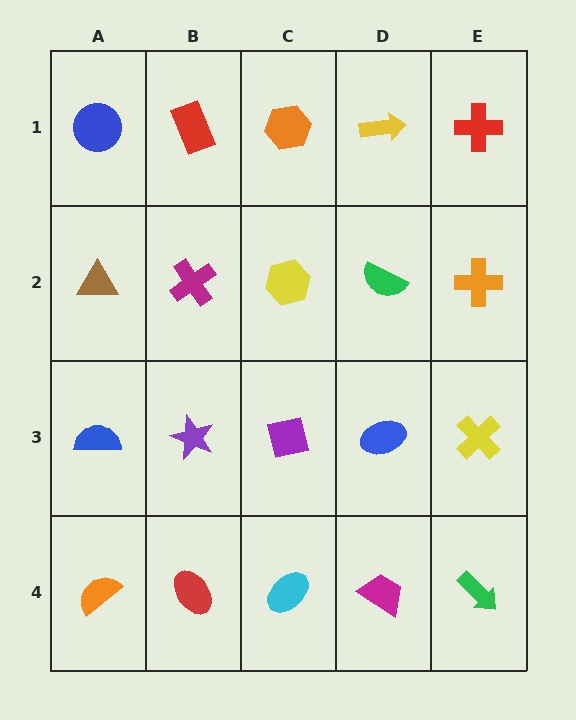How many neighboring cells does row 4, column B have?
3.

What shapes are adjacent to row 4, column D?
A blue ellipse (row 3, column D), a cyan ellipse (row 4, column C), a green arrow (row 4, column E).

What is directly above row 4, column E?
A yellow cross.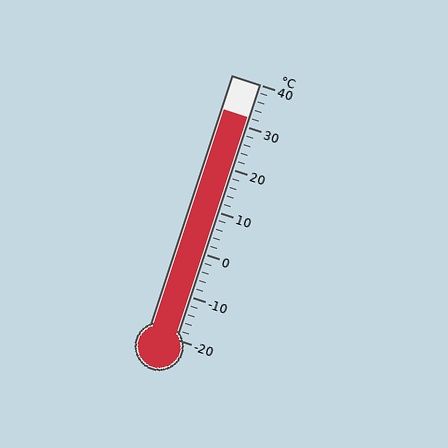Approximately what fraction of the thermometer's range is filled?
The thermometer is filled to approximately 85% of its range.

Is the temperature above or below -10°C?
The temperature is above -10°C.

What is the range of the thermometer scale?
The thermometer scale ranges from -20°C to 40°C.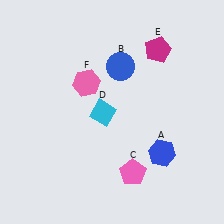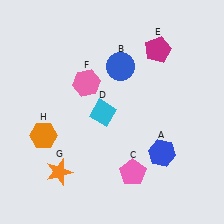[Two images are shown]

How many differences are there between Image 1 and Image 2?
There are 2 differences between the two images.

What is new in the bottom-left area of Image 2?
An orange star (G) was added in the bottom-left area of Image 2.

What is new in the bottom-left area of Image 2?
An orange hexagon (H) was added in the bottom-left area of Image 2.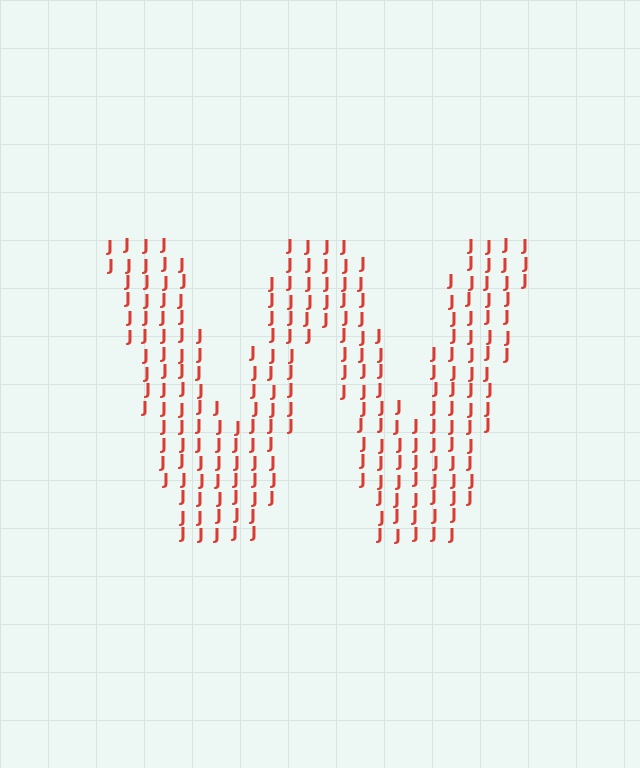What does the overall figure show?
The overall figure shows the letter W.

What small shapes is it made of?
It is made of small letter J's.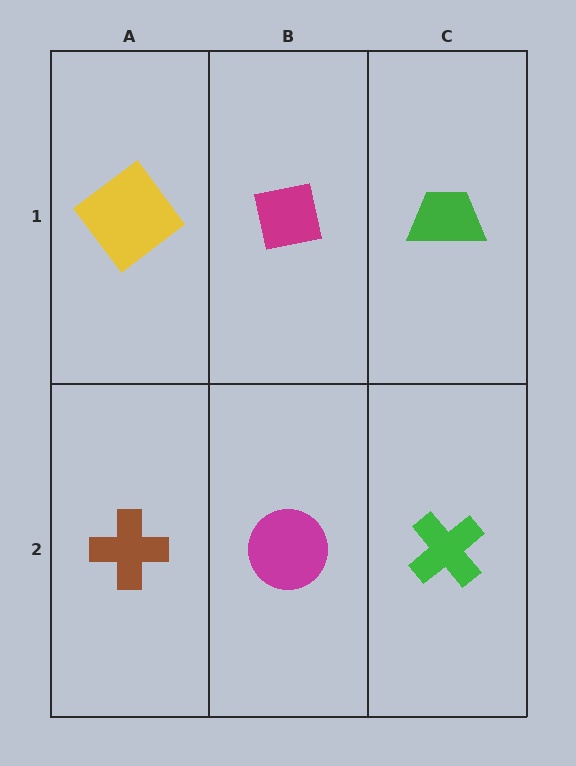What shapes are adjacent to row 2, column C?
A green trapezoid (row 1, column C), a magenta circle (row 2, column B).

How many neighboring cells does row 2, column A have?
2.